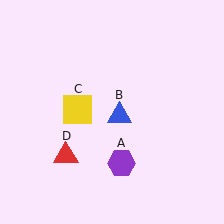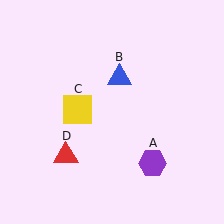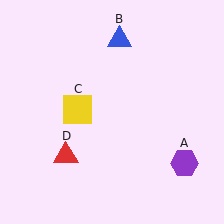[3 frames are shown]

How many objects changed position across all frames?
2 objects changed position: purple hexagon (object A), blue triangle (object B).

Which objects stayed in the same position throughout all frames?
Yellow square (object C) and red triangle (object D) remained stationary.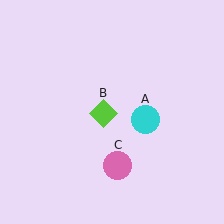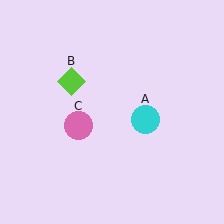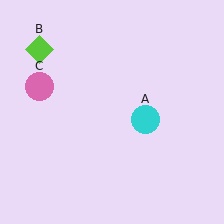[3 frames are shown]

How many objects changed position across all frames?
2 objects changed position: lime diamond (object B), pink circle (object C).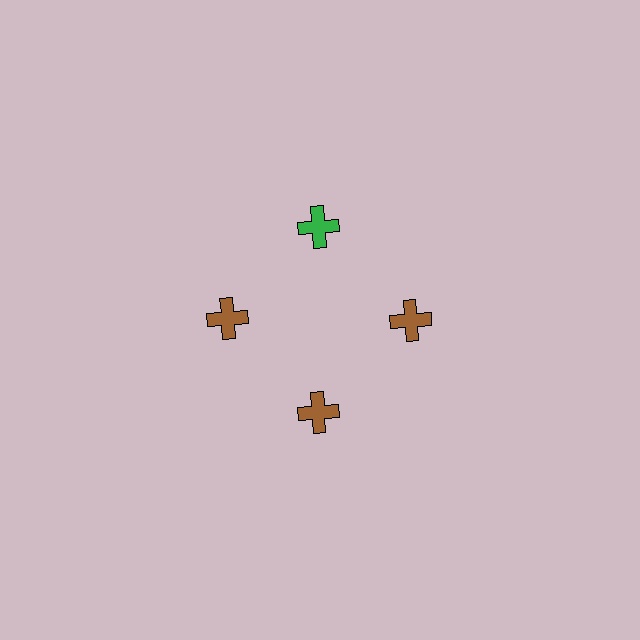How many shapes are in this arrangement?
There are 4 shapes arranged in a ring pattern.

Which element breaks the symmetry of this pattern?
The green cross at roughly the 12 o'clock position breaks the symmetry. All other shapes are brown crosses.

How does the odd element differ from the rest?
It has a different color: green instead of brown.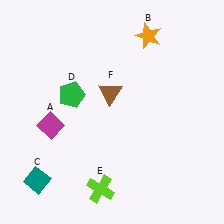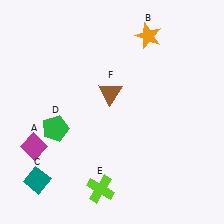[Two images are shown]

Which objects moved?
The objects that moved are: the magenta diamond (A), the green pentagon (D).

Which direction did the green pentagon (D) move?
The green pentagon (D) moved down.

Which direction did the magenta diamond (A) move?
The magenta diamond (A) moved down.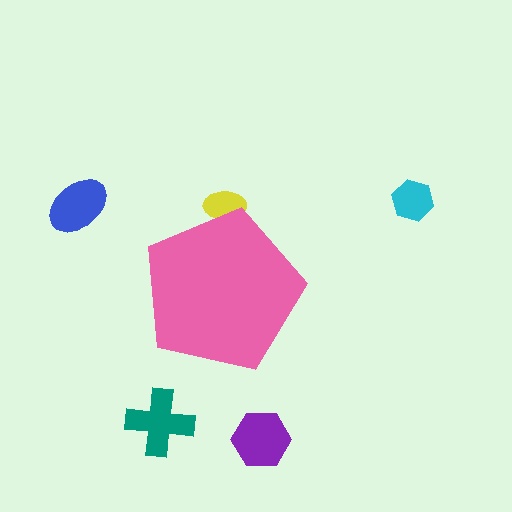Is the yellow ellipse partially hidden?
Yes, the yellow ellipse is partially hidden behind the pink pentagon.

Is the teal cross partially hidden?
No, the teal cross is fully visible.